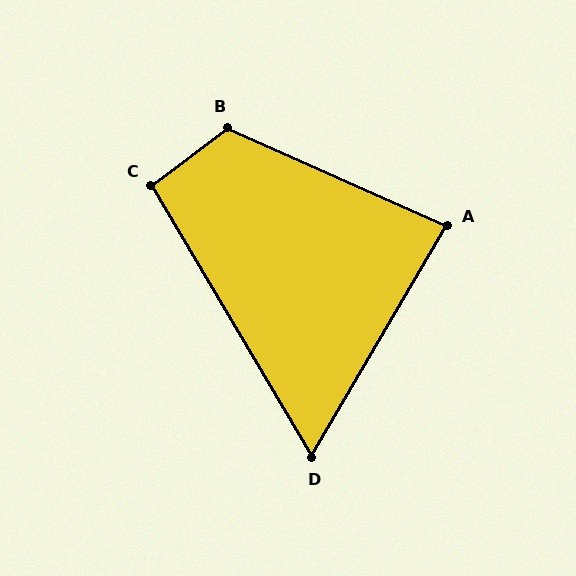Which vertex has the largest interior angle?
B, at approximately 119 degrees.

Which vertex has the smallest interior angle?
D, at approximately 61 degrees.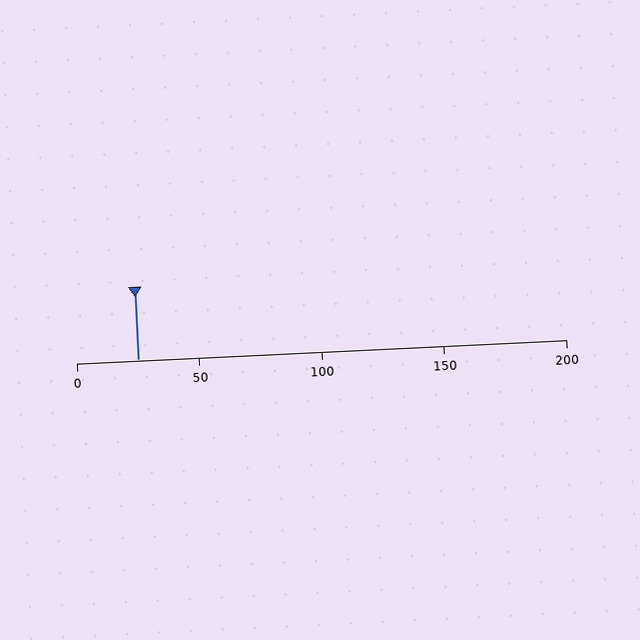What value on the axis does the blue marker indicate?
The marker indicates approximately 25.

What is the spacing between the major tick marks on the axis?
The major ticks are spaced 50 apart.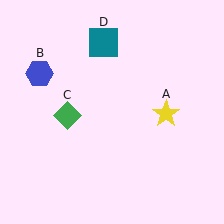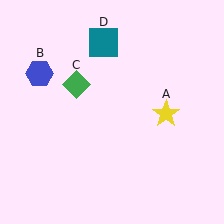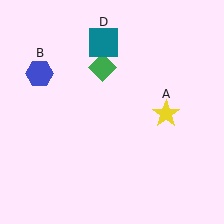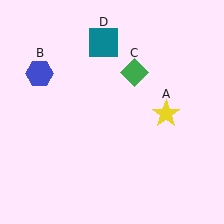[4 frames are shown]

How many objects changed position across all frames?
1 object changed position: green diamond (object C).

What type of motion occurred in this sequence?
The green diamond (object C) rotated clockwise around the center of the scene.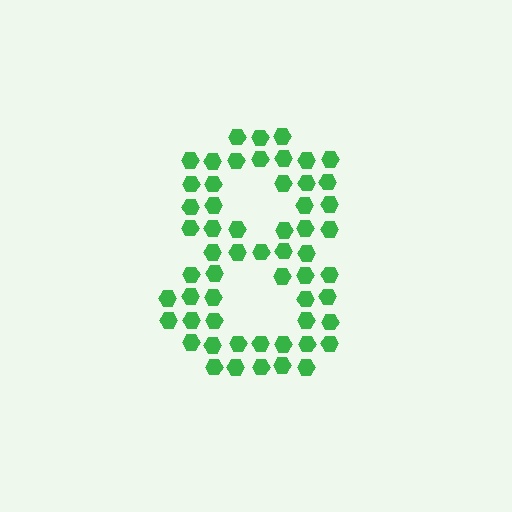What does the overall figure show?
The overall figure shows the digit 8.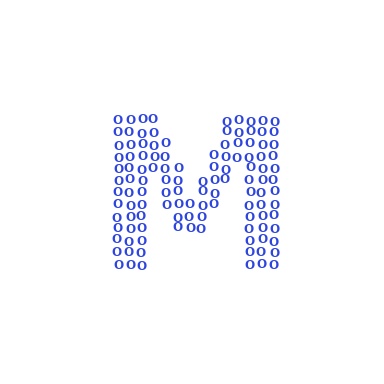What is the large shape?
The large shape is the letter M.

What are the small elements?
The small elements are letter O's.